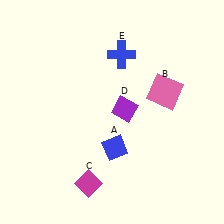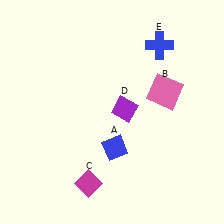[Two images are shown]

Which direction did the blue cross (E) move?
The blue cross (E) moved right.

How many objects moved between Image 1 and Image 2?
1 object moved between the two images.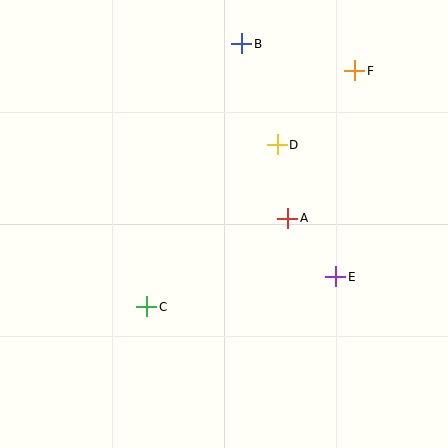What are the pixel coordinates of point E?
Point E is at (336, 277).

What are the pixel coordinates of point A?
Point A is at (288, 219).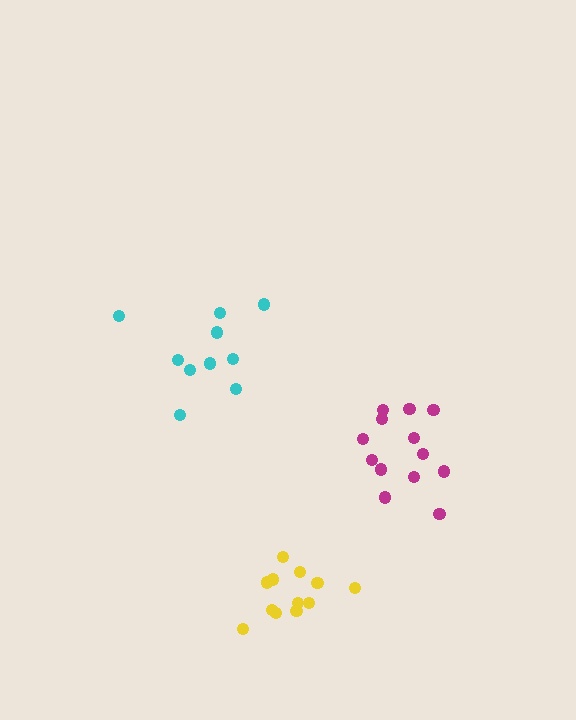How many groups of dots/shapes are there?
There are 3 groups.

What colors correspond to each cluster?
The clusters are colored: magenta, cyan, yellow.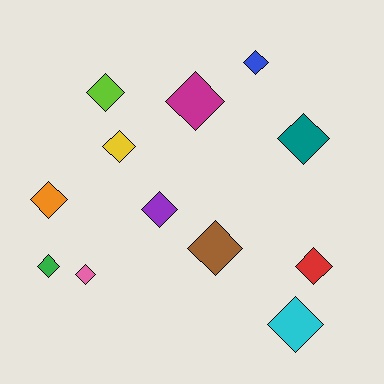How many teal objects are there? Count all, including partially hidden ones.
There is 1 teal object.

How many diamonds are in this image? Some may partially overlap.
There are 12 diamonds.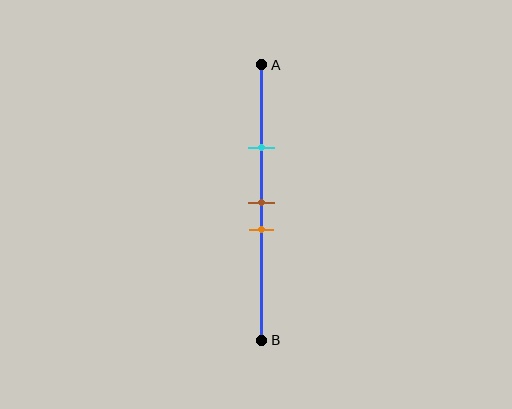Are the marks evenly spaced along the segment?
No, the marks are not evenly spaced.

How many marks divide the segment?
There are 3 marks dividing the segment.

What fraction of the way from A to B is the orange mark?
The orange mark is approximately 60% (0.6) of the way from A to B.